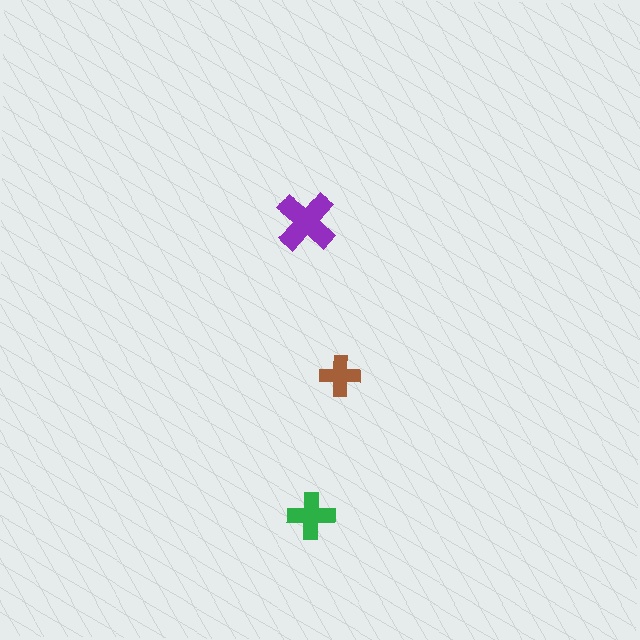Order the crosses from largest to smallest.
the purple one, the green one, the brown one.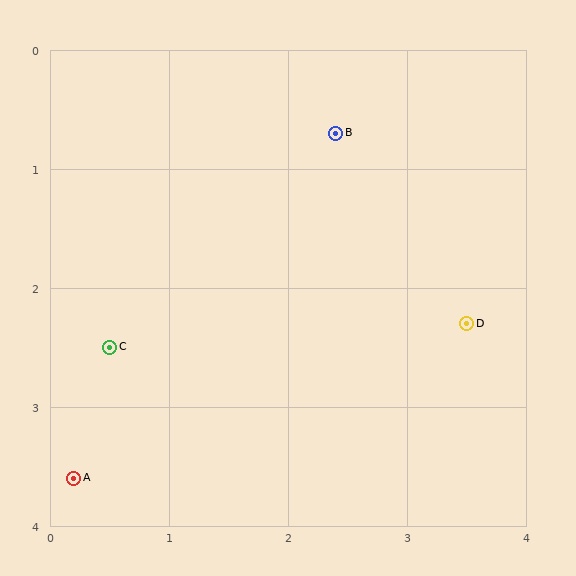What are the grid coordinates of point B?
Point B is at approximately (2.4, 0.7).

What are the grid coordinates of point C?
Point C is at approximately (0.5, 2.5).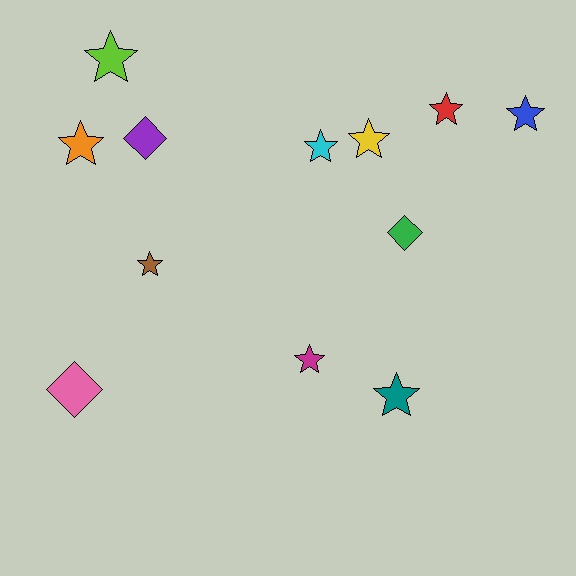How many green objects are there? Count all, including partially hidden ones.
There is 1 green object.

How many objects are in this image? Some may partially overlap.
There are 12 objects.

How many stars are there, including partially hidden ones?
There are 9 stars.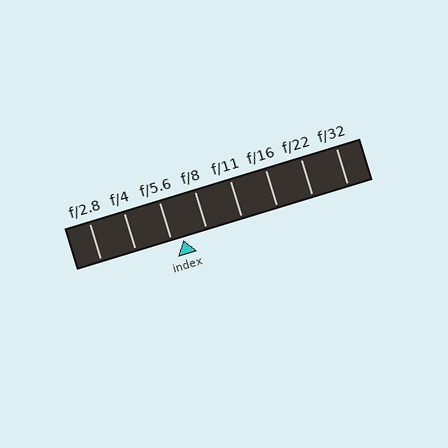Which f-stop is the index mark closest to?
The index mark is closest to f/5.6.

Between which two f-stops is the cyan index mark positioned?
The index mark is between f/5.6 and f/8.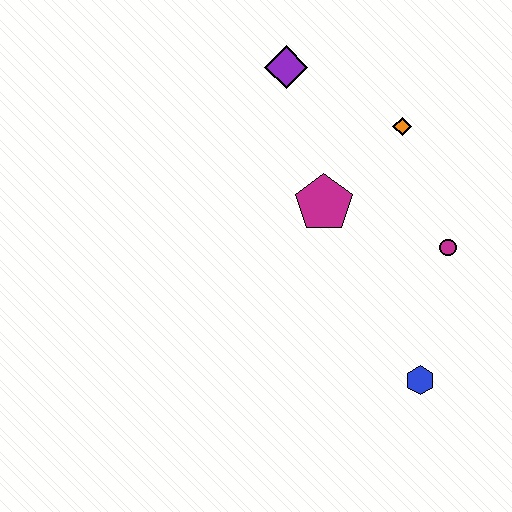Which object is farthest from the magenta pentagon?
The blue hexagon is farthest from the magenta pentagon.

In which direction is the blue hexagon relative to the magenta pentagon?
The blue hexagon is below the magenta pentagon.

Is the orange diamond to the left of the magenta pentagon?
No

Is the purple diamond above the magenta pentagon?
Yes